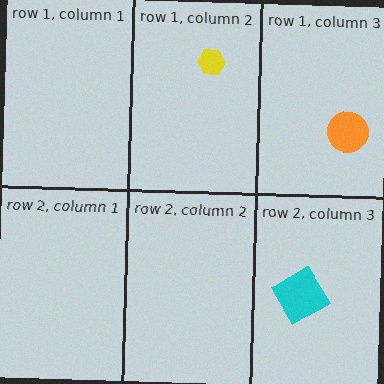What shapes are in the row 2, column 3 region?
The cyan diamond.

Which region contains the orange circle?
The row 1, column 3 region.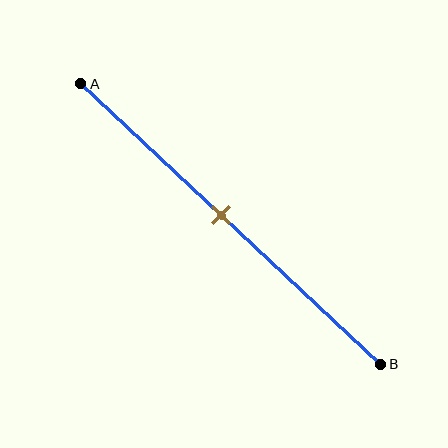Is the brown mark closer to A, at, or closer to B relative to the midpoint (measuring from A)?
The brown mark is closer to point A than the midpoint of segment AB.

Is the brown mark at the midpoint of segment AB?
No, the mark is at about 45% from A, not at the 50% midpoint.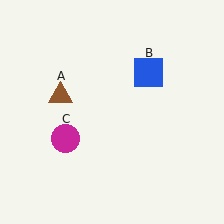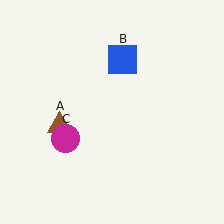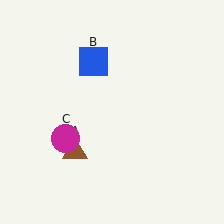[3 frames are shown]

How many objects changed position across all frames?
2 objects changed position: brown triangle (object A), blue square (object B).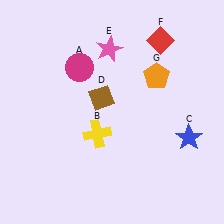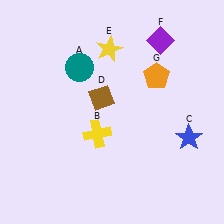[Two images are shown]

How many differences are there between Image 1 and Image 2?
There are 3 differences between the two images.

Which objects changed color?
A changed from magenta to teal. E changed from pink to yellow. F changed from red to purple.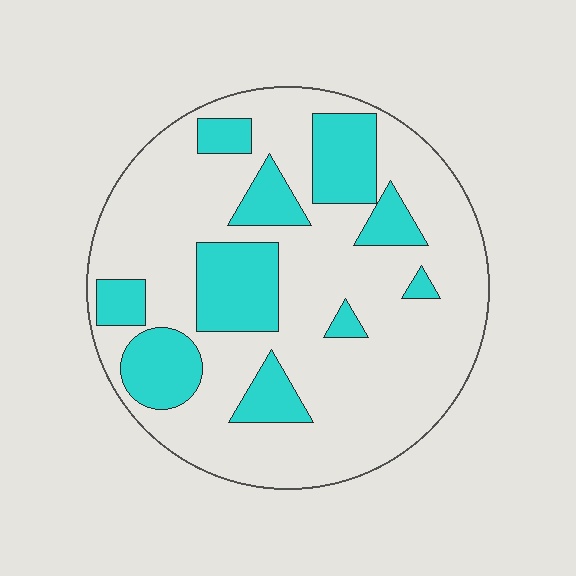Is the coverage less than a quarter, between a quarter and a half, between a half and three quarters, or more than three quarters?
Between a quarter and a half.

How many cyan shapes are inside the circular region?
10.